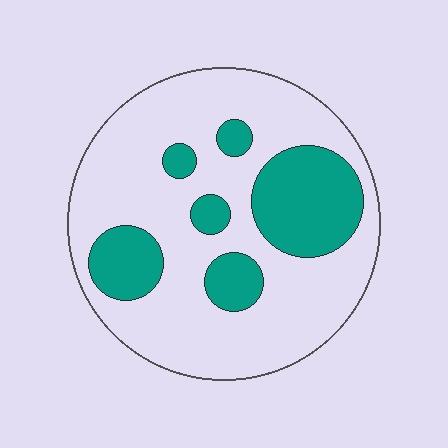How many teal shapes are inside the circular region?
6.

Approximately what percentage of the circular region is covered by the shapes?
Approximately 25%.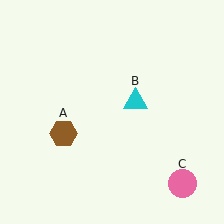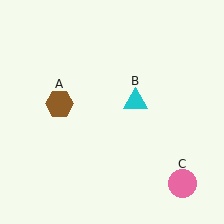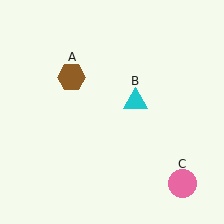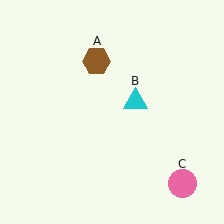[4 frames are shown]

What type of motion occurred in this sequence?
The brown hexagon (object A) rotated clockwise around the center of the scene.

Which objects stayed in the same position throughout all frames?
Cyan triangle (object B) and pink circle (object C) remained stationary.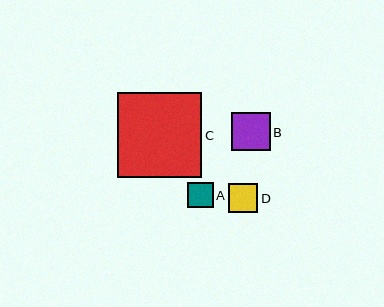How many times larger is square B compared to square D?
Square B is approximately 1.3 times the size of square D.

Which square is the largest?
Square C is the largest with a size of approximately 85 pixels.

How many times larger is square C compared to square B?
Square C is approximately 2.2 times the size of square B.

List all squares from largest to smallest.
From largest to smallest: C, B, D, A.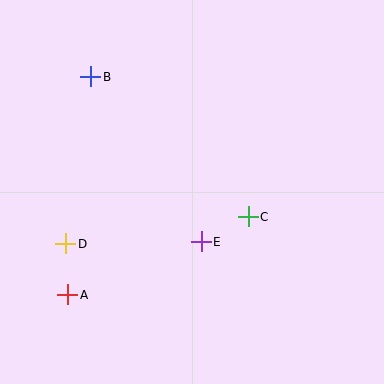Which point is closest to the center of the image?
Point E at (201, 242) is closest to the center.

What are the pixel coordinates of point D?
Point D is at (66, 244).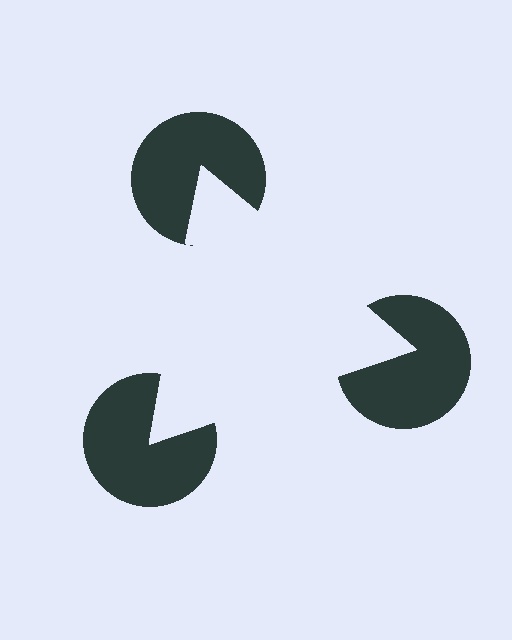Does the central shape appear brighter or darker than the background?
It typically appears slightly brighter than the background, even though no actual brightness change is drawn.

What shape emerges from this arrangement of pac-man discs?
An illusory triangle — its edges are inferred from the aligned wedge cuts in the pac-man discs, not physically drawn.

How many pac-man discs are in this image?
There are 3 — one at each vertex of the illusory triangle.